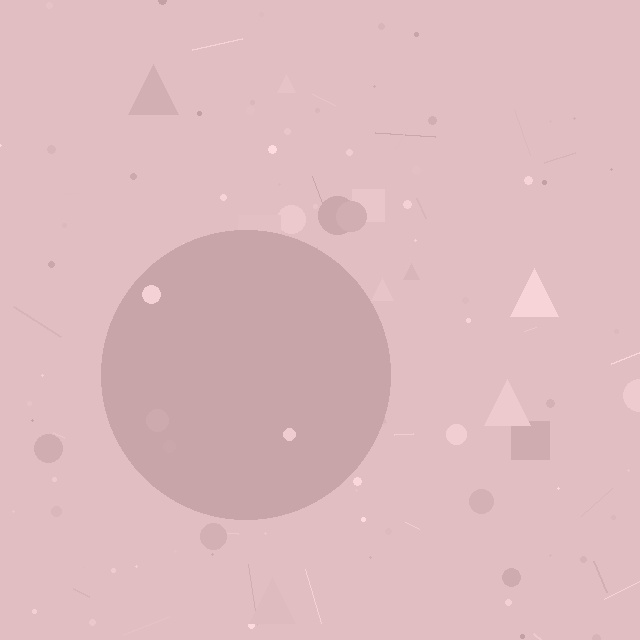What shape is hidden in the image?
A circle is hidden in the image.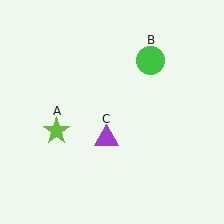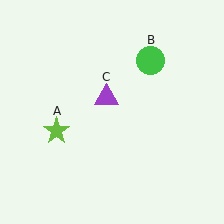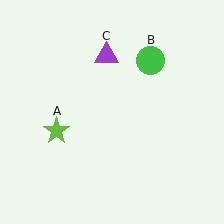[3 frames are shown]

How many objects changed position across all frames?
1 object changed position: purple triangle (object C).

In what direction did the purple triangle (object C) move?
The purple triangle (object C) moved up.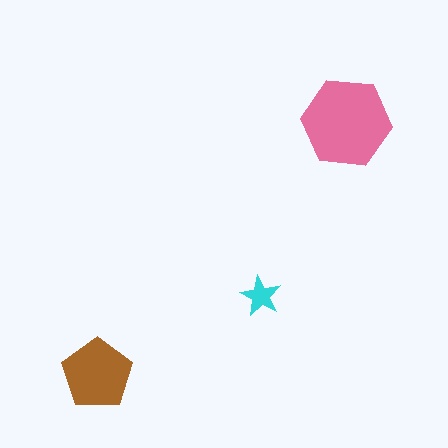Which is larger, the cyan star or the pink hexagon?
The pink hexagon.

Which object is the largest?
The pink hexagon.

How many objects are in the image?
There are 3 objects in the image.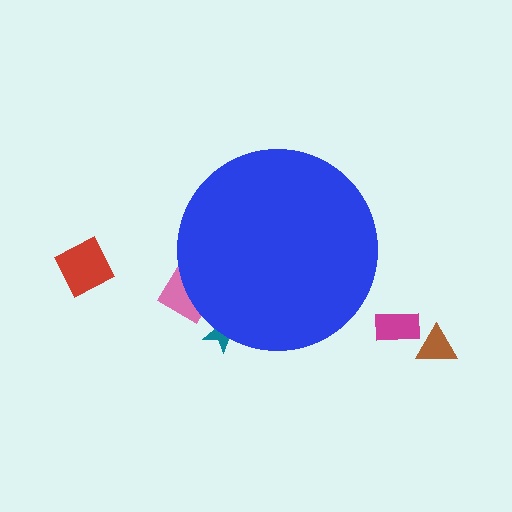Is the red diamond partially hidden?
No, the red diamond is fully visible.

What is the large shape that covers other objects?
A blue circle.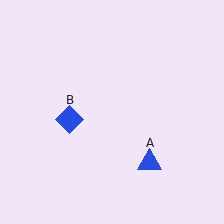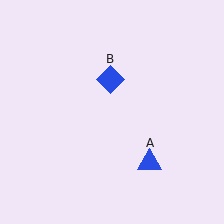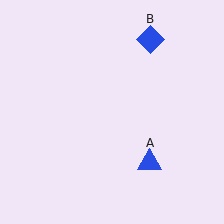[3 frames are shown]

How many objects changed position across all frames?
1 object changed position: blue diamond (object B).